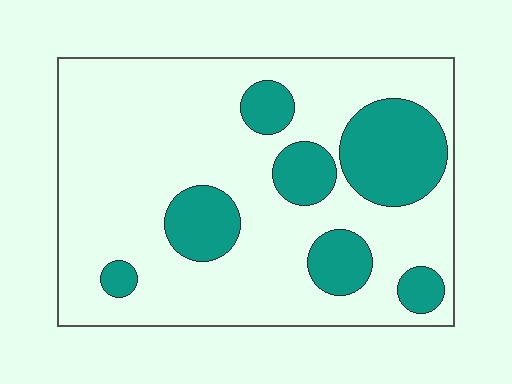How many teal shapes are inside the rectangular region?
7.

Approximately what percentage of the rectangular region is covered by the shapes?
Approximately 25%.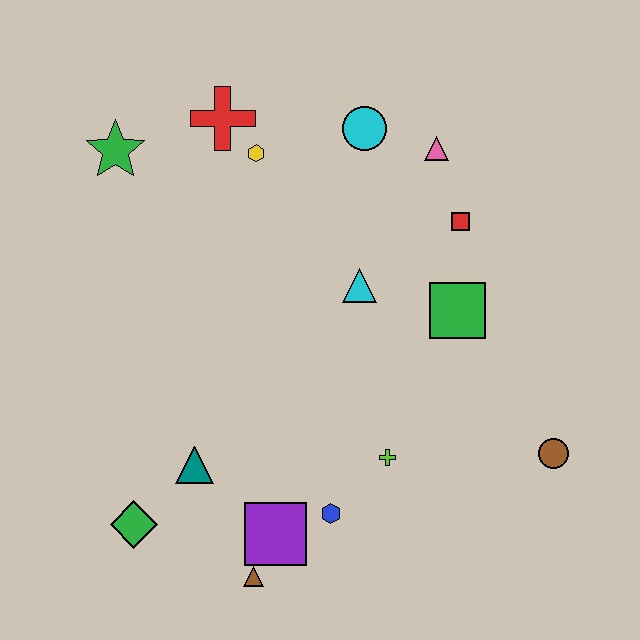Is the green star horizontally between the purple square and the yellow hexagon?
No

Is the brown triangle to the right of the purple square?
No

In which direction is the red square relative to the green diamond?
The red square is to the right of the green diamond.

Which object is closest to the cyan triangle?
The green square is closest to the cyan triangle.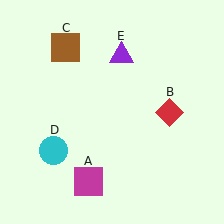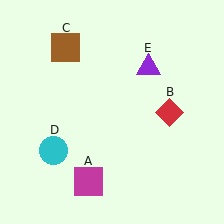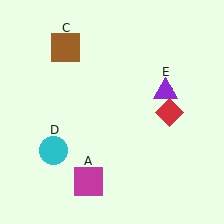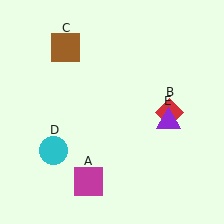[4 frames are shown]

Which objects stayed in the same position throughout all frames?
Magenta square (object A) and red diamond (object B) and brown square (object C) and cyan circle (object D) remained stationary.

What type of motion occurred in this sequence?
The purple triangle (object E) rotated clockwise around the center of the scene.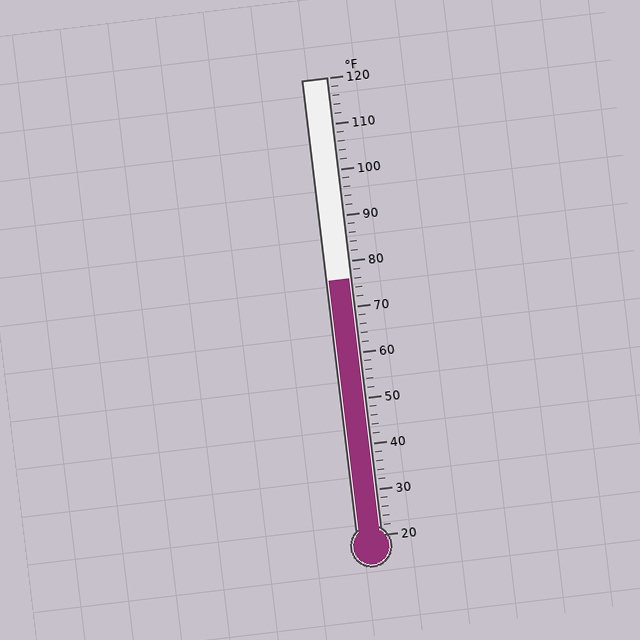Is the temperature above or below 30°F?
The temperature is above 30°F.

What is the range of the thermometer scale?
The thermometer scale ranges from 20°F to 120°F.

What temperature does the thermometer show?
The thermometer shows approximately 76°F.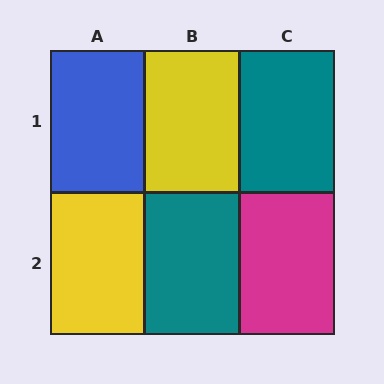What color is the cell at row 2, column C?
Magenta.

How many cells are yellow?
2 cells are yellow.